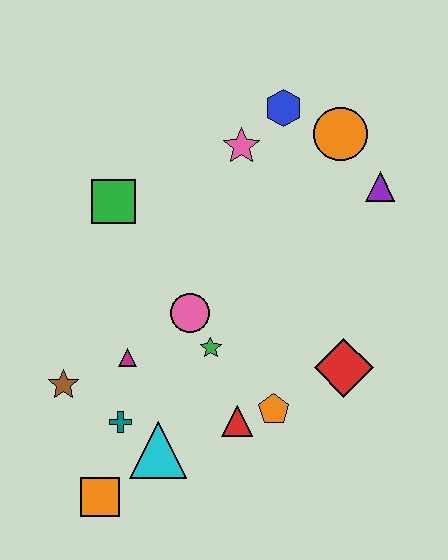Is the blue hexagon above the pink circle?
Yes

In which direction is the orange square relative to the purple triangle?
The orange square is below the purple triangle.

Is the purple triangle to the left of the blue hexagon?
No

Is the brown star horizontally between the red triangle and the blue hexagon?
No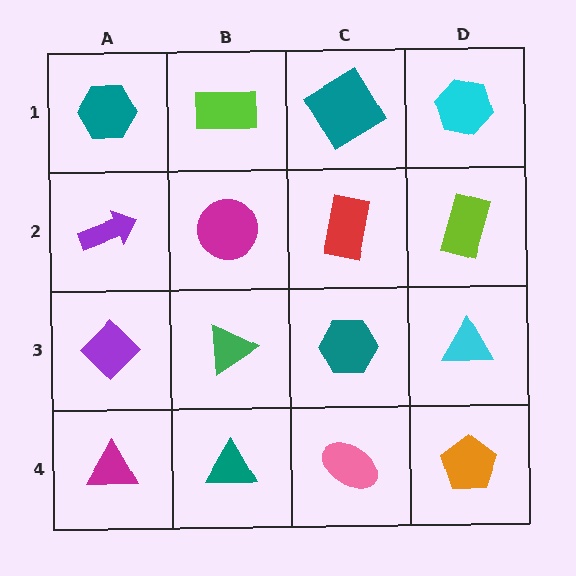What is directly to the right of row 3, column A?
A green triangle.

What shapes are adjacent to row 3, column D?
A lime rectangle (row 2, column D), an orange pentagon (row 4, column D), a teal hexagon (row 3, column C).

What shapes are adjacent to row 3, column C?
A red rectangle (row 2, column C), a pink ellipse (row 4, column C), a green triangle (row 3, column B), a cyan triangle (row 3, column D).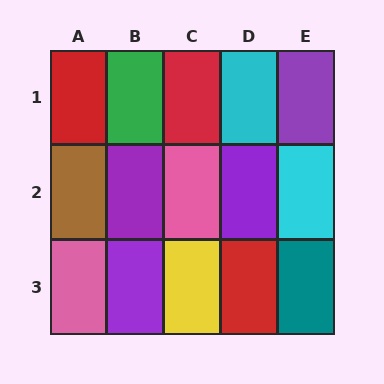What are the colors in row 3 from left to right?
Pink, purple, yellow, red, teal.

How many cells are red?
3 cells are red.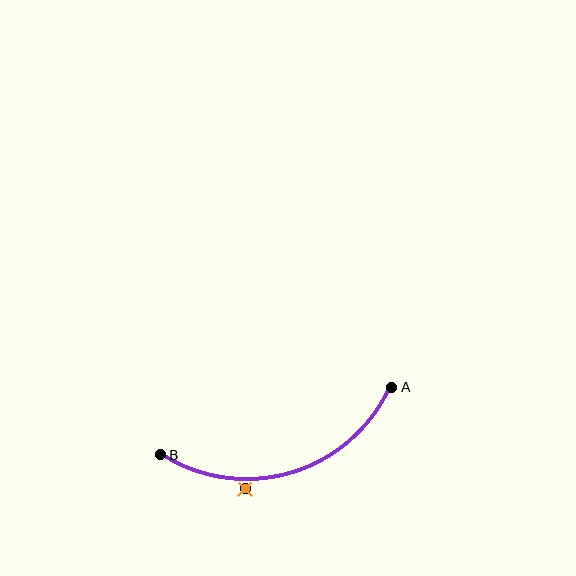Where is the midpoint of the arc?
The arc midpoint is the point on the curve farthest from the straight line joining A and B. It sits below that line.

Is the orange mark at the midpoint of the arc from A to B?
No — the orange mark does not lie on the arc at all. It sits slightly outside the curve.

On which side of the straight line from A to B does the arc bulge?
The arc bulges below the straight line connecting A and B.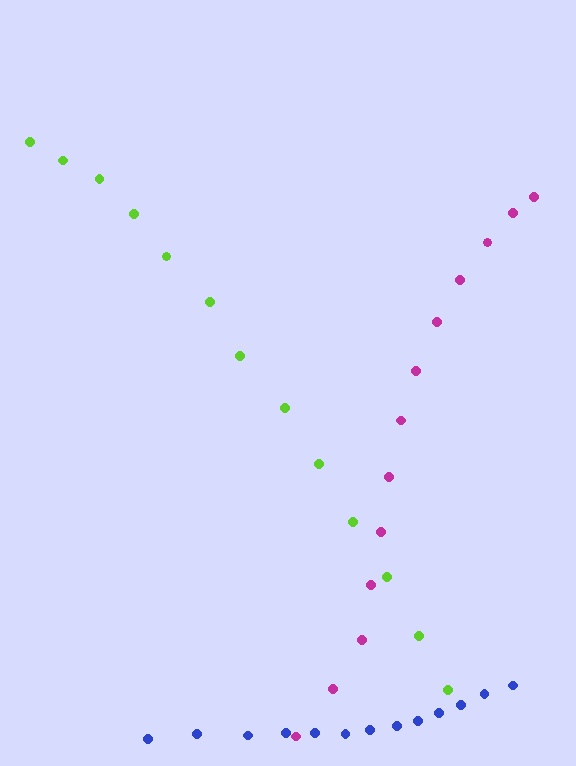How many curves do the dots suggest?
There are 3 distinct paths.